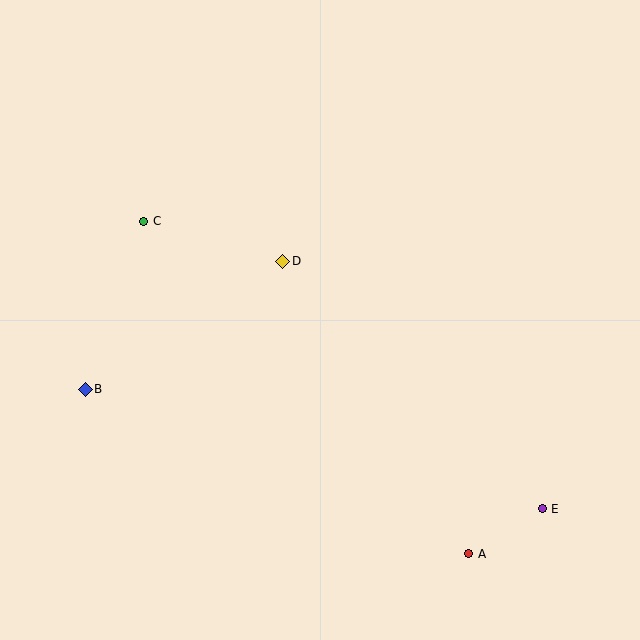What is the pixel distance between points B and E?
The distance between B and E is 472 pixels.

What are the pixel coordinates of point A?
Point A is at (469, 554).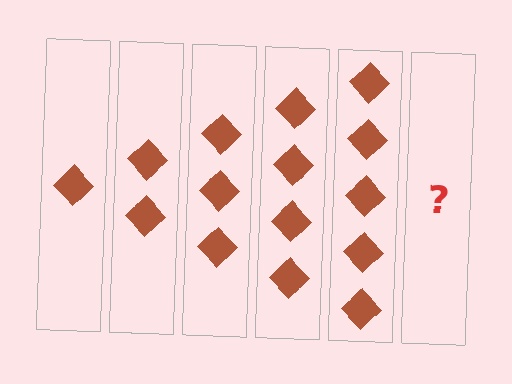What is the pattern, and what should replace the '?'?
The pattern is that each step adds one more diamond. The '?' should be 6 diamonds.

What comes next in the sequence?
The next element should be 6 diamonds.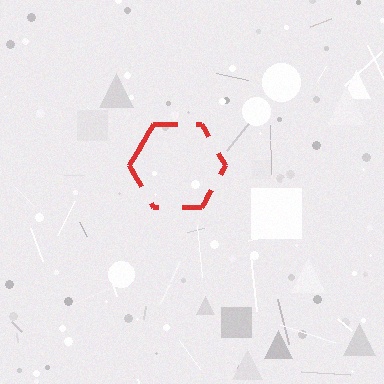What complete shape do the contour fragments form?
The contour fragments form a hexagon.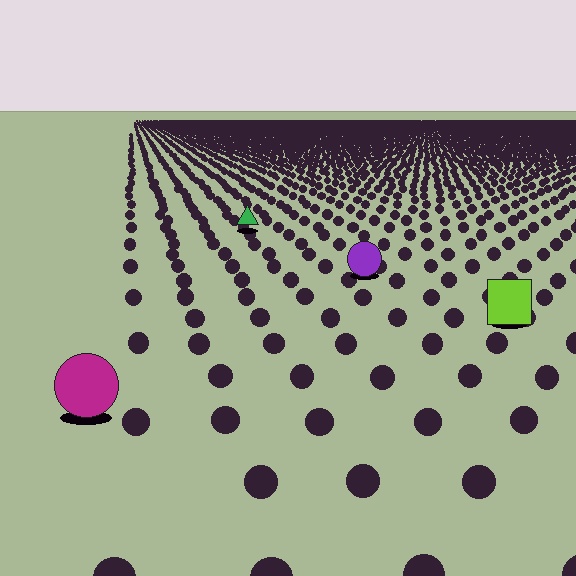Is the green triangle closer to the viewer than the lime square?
No. The lime square is closer — you can tell from the texture gradient: the ground texture is coarser near it.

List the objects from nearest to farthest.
From nearest to farthest: the magenta circle, the lime square, the purple circle, the green triangle.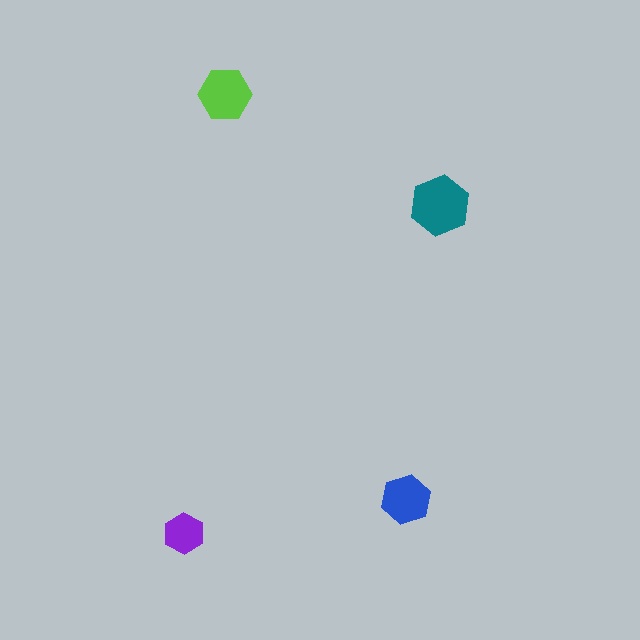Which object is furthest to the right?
The teal hexagon is rightmost.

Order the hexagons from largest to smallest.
the teal one, the lime one, the blue one, the purple one.